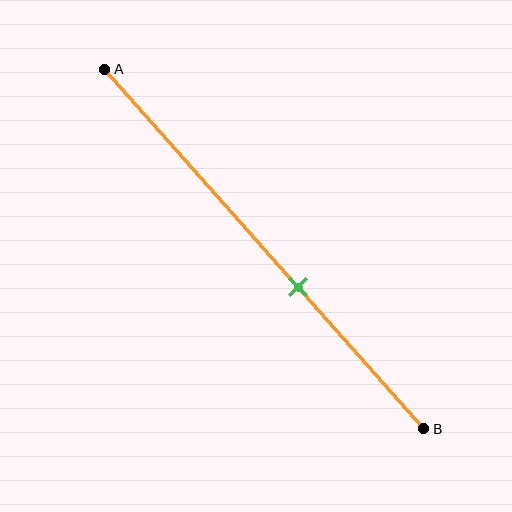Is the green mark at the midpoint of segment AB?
No, the mark is at about 60% from A, not at the 50% midpoint.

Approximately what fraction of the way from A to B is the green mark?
The green mark is approximately 60% of the way from A to B.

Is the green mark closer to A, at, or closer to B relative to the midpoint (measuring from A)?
The green mark is closer to point B than the midpoint of segment AB.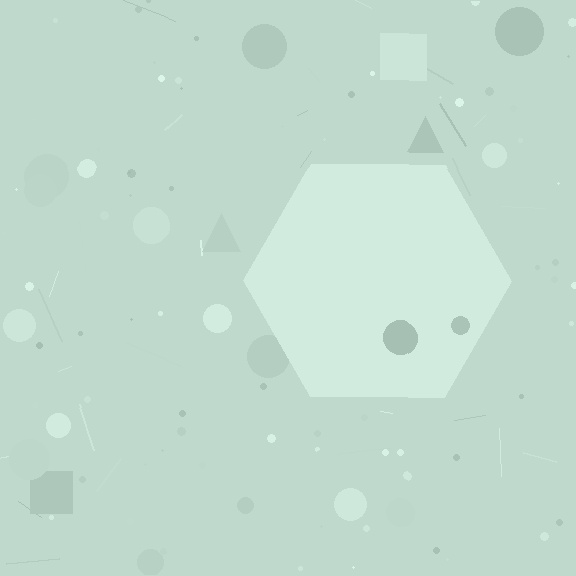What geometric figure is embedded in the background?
A hexagon is embedded in the background.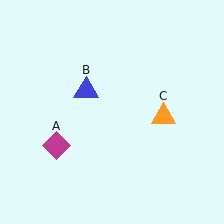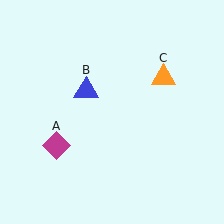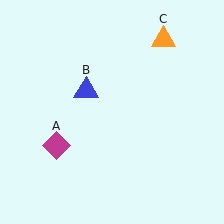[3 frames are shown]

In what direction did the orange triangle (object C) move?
The orange triangle (object C) moved up.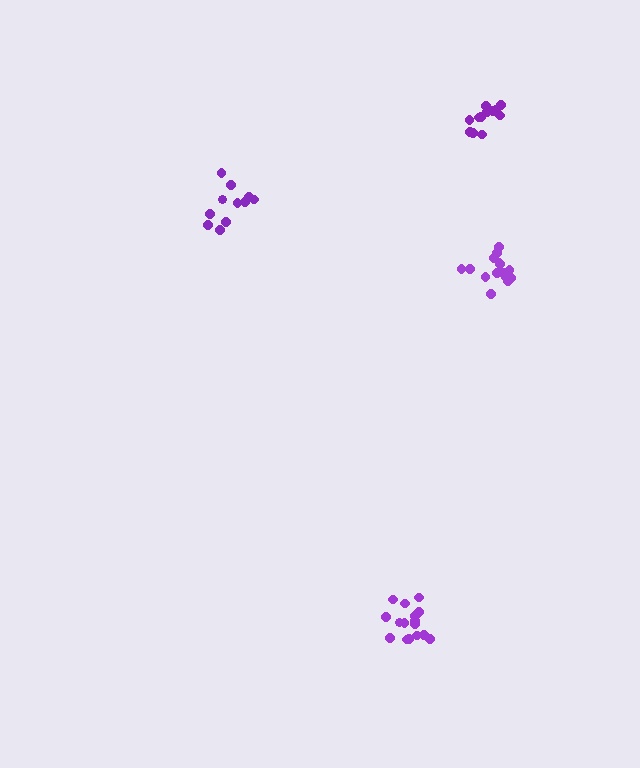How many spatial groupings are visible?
There are 4 spatial groupings.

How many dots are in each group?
Group 1: 15 dots, Group 2: 12 dots, Group 3: 11 dots, Group 4: 16 dots (54 total).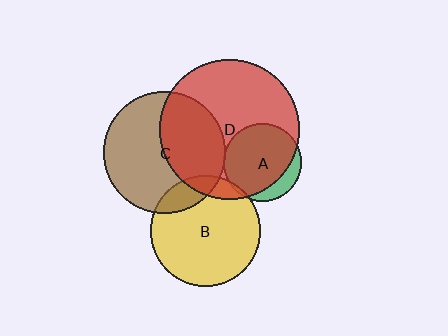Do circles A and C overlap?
Yes.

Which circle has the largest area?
Circle D (red).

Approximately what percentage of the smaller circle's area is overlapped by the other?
Approximately 5%.